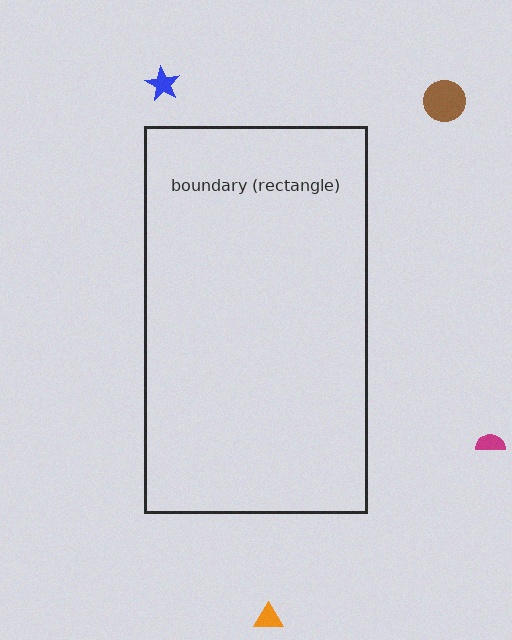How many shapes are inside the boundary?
0 inside, 4 outside.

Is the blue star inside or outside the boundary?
Outside.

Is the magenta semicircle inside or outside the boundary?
Outside.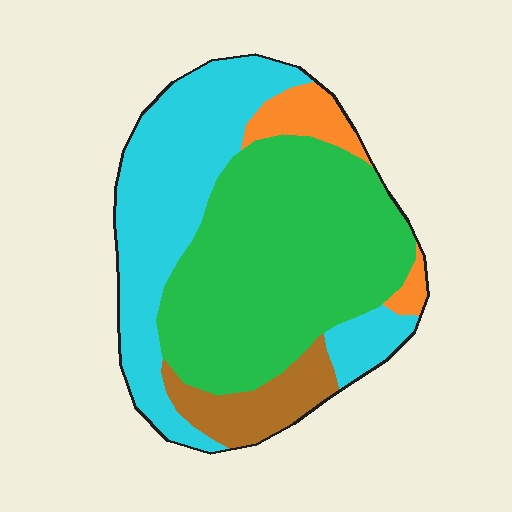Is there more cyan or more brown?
Cyan.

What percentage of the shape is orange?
Orange takes up less than a quarter of the shape.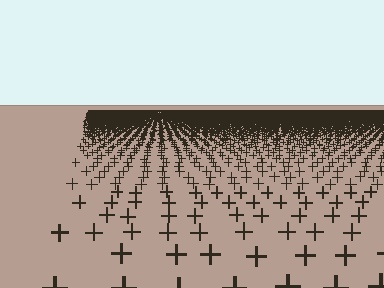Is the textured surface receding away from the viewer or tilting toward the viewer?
The surface is receding away from the viewer. Texture elements get smaller and denser toward the top.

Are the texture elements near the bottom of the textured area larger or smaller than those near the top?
Larger. Near the bottom, elements are closer to the viewer and appear at a bigger on-screen size.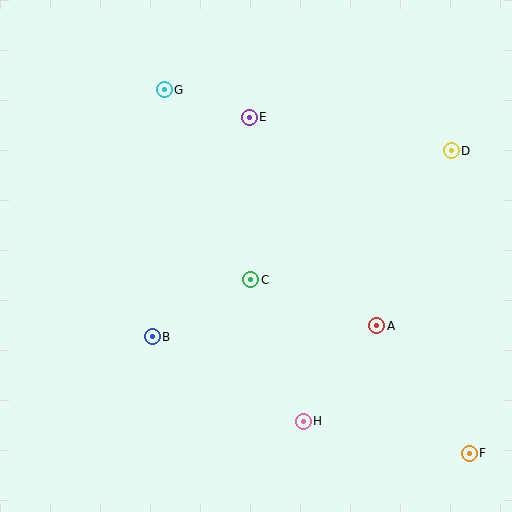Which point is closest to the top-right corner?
Point D is closest to the top-right corner.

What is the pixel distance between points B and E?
The distance between B and E is 240 pixels.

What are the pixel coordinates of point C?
Point C is at (251, 280).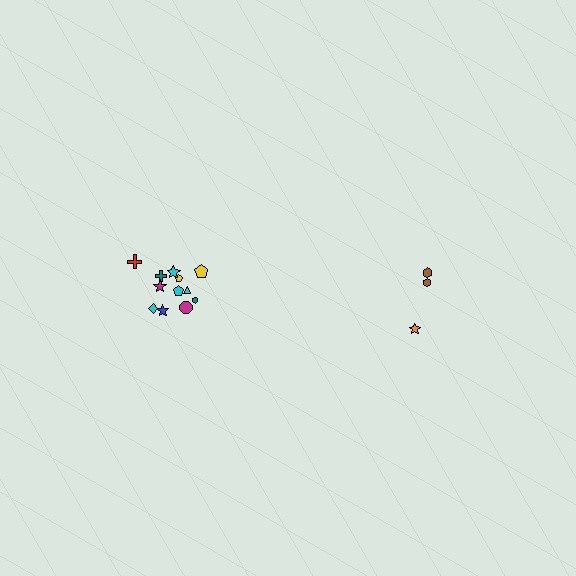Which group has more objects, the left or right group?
The left group.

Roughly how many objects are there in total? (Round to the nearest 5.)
Roughly 15 objects in total.